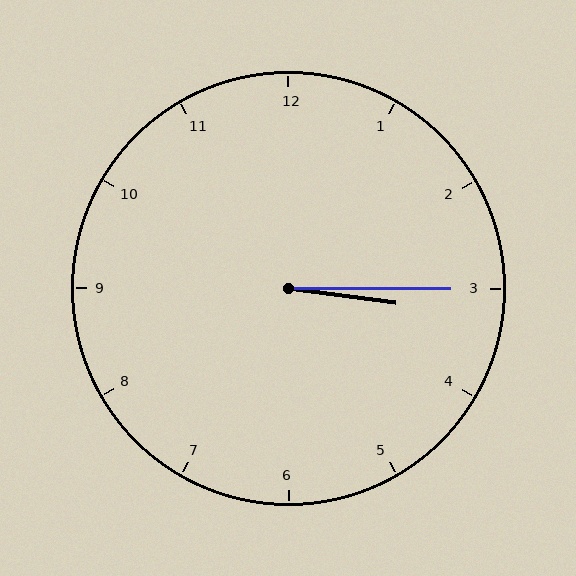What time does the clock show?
3:15.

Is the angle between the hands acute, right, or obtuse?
It is acute.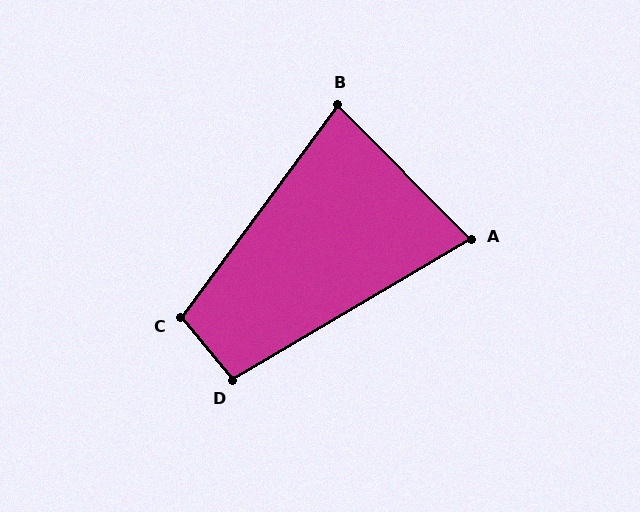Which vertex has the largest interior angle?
C, at approximately 104 degrees.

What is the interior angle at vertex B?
Approximately 81 degrees (acute).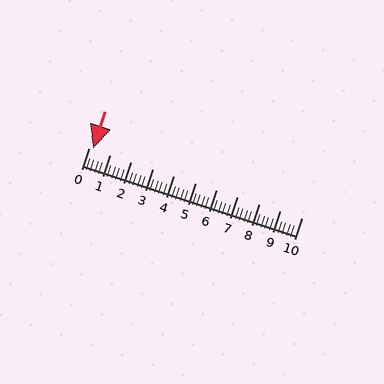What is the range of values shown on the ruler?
The ruler shows values from 0 to 10.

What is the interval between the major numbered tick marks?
The major tick marks are spaced 1 units apart.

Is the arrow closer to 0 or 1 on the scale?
The arrow is closer to 0.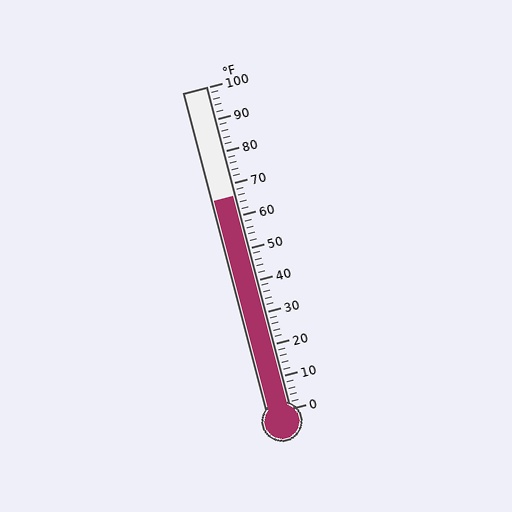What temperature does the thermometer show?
The thermometer shows approximately 66°F.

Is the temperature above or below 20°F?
The temperature is above 20°F.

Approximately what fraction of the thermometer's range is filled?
The thermometer is filled to approximately 65% of its range.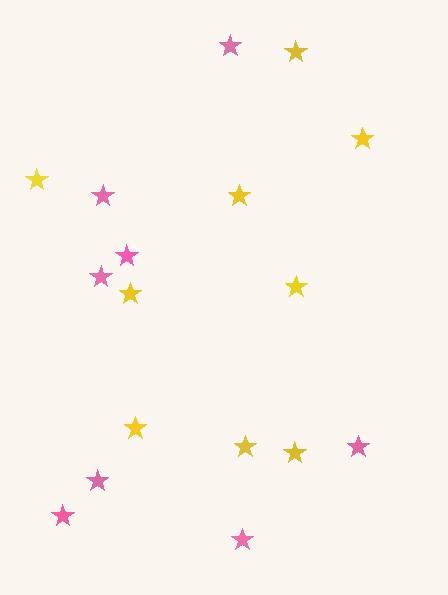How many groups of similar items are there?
There are 2 groups: one group of yellow stars (9) and one group of pink stars (8).